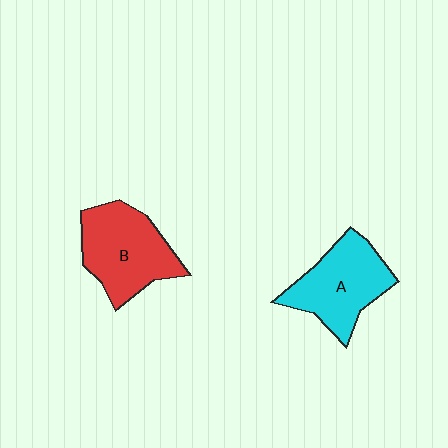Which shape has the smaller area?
Shape A (cyan).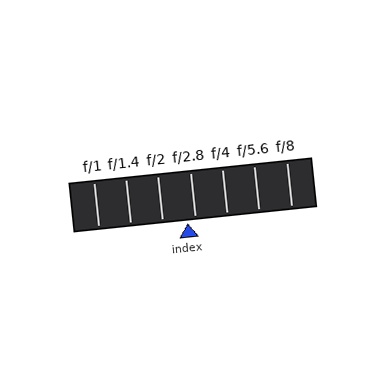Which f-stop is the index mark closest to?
The index mark is closest to f/2.8.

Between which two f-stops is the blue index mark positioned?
The index mark is between f/2 and f/2.8.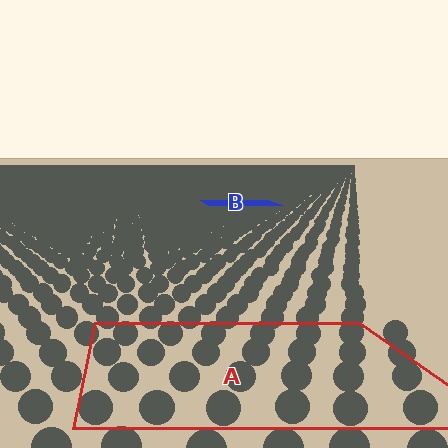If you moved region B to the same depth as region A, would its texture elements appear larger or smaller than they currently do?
They would appear larger. At a closer depth, the same texture elements are projected at a bigger on-screen size.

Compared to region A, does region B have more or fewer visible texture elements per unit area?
Region B has more texture elements per unit area — they are packed more densely because it is farther away.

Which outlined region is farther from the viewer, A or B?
Region B is farther from the viewer — the texture elements inside it appear smaller and more densely packed.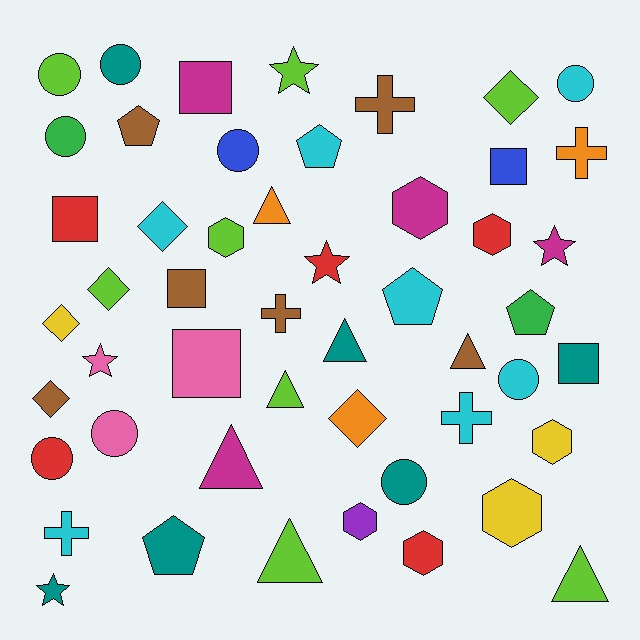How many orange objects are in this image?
There are 3 orange objects.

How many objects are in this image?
There are 50 objects.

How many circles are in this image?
There are 9 circles.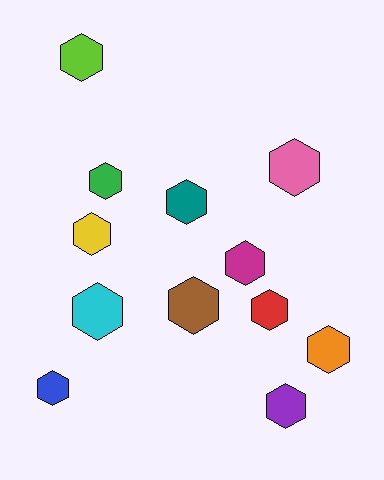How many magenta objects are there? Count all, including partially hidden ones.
There is 1 magenta object.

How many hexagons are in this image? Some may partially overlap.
There are 12 hexagons.